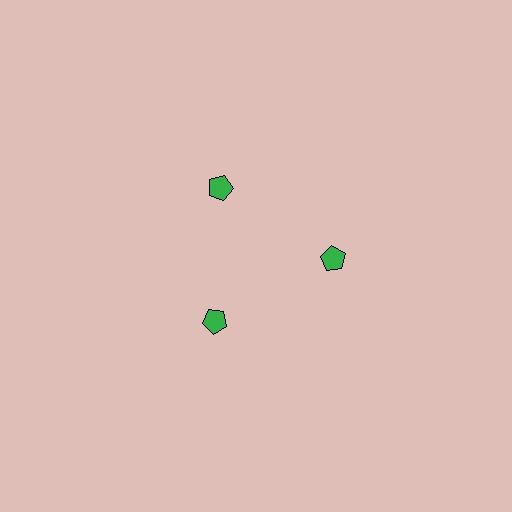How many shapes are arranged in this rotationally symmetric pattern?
There are 3 shapes, arranged in 3 groups of 1.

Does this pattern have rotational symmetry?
Yes, this pattern has 3-fold rotational symmetry. It looks the same after rotating 120 degrees around the center.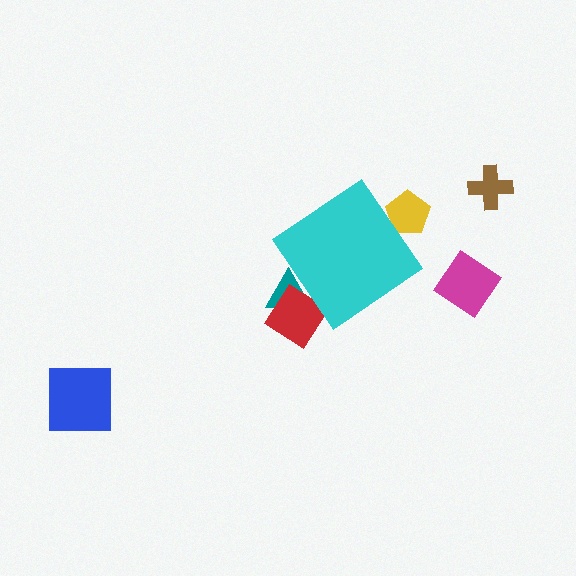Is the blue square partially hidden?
No, the blue square is fully visible.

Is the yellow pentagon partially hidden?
Yes, the yellow pentagon is partially hidden behind the cyan diamond.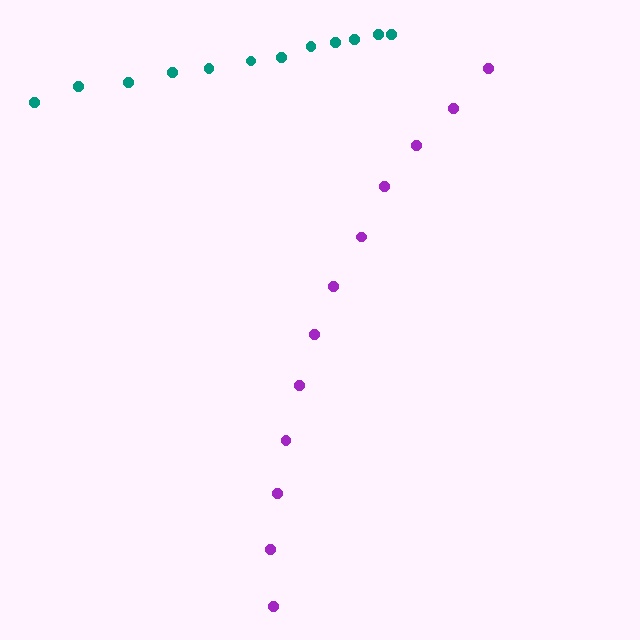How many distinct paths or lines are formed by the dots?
There are 2 distinct paths.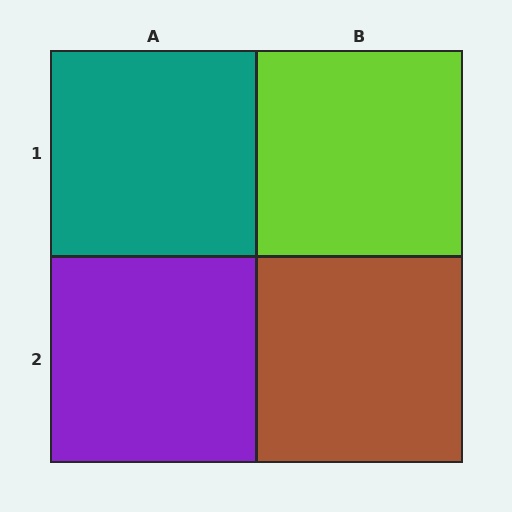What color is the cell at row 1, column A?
Teal.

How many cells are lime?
1 cell is lime.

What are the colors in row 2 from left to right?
Purple, brown.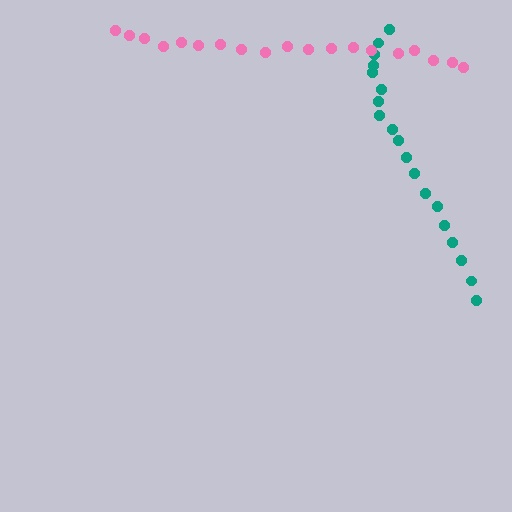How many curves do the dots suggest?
There are 2 distinct paths.